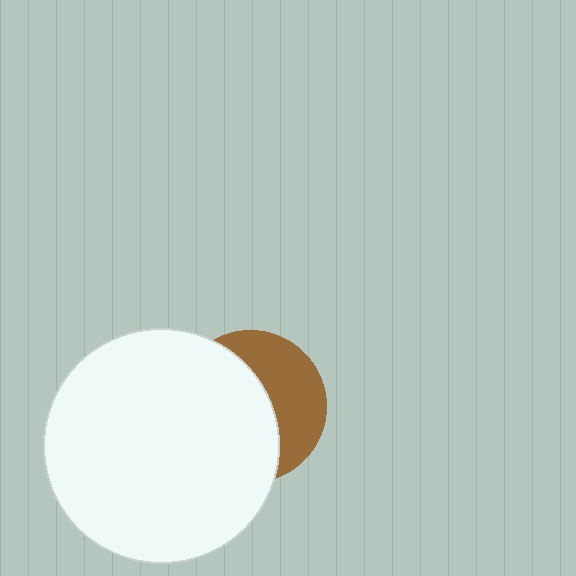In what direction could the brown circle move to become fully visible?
The brown circle could move right. That would shift it out from behind the white circle entirely.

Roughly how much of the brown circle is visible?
A small part of it is visible (roughly 40%).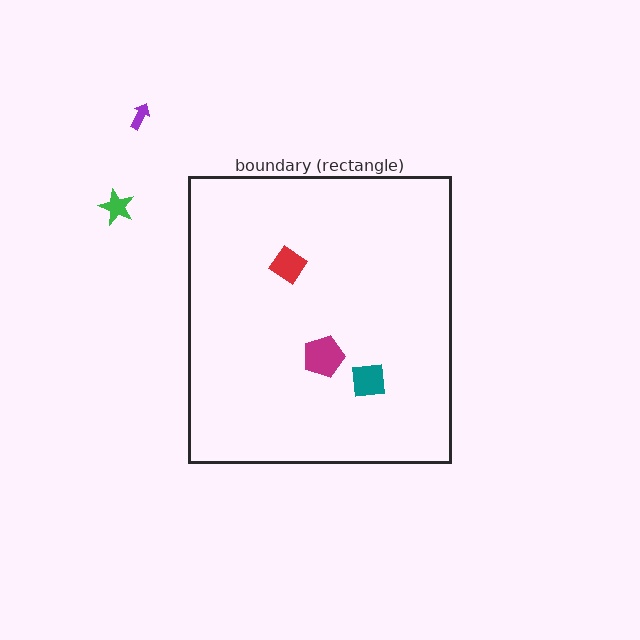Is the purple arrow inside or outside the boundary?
Outside.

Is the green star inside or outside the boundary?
Outside.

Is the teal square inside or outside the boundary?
Inside.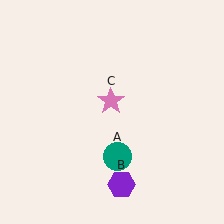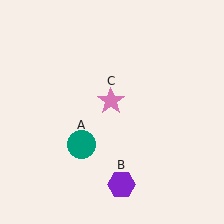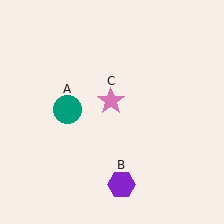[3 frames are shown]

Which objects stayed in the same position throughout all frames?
Purple hexagon (object B) and pink star (object C) remained stationary.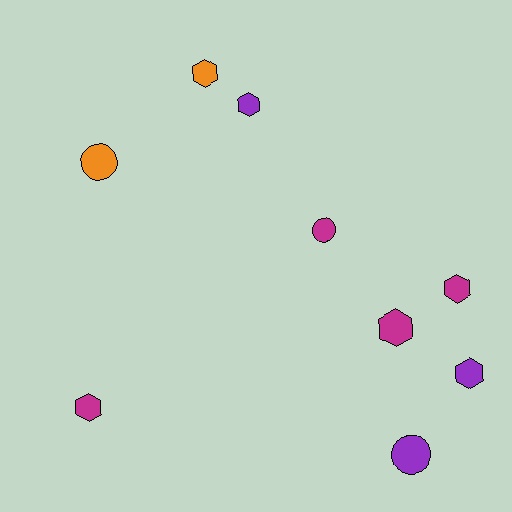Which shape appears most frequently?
Hexagon, with 6 objects.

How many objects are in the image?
There are 9 objects.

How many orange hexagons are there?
There is 1 orange hexagon.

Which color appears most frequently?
Magenta, with 4 objects.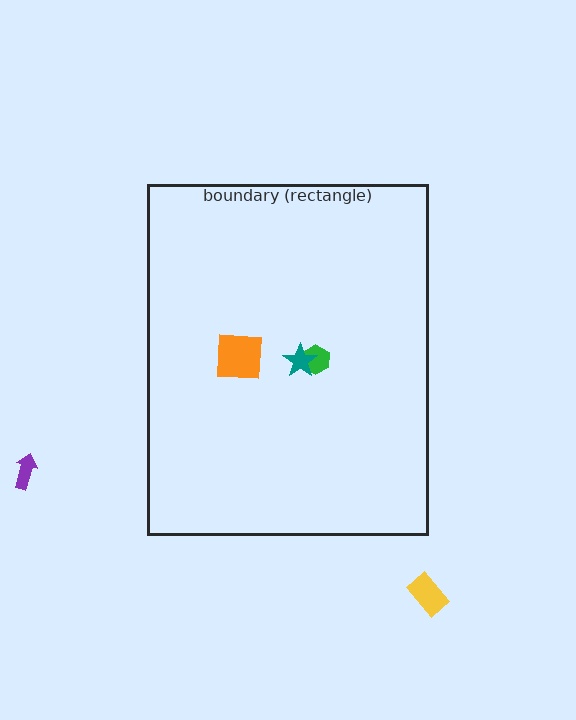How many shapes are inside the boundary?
3 inside, 2 outside.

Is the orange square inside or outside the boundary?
Inside.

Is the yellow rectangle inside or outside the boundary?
Outside.